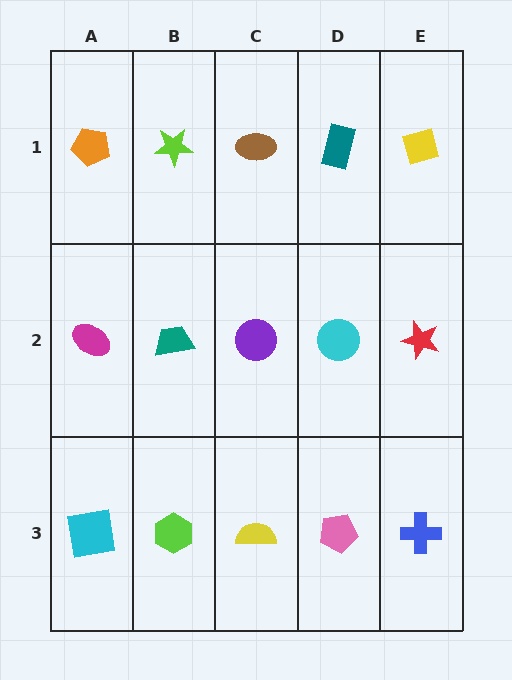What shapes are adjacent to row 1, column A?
A magenta ellipse (row 2, column A), a lime star (row 1, column B).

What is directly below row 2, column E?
A blue cross.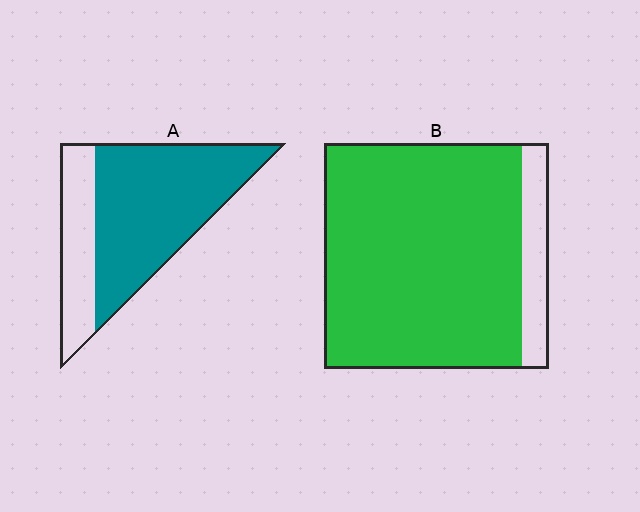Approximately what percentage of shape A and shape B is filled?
A is approximately 70% and B is approximately 90%.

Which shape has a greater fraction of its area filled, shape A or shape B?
Shape B.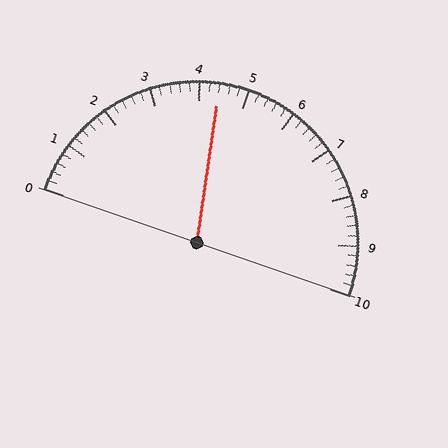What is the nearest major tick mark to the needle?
The nearest major tick mark is 4.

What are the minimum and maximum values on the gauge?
The gauge ranges from 0 to 10.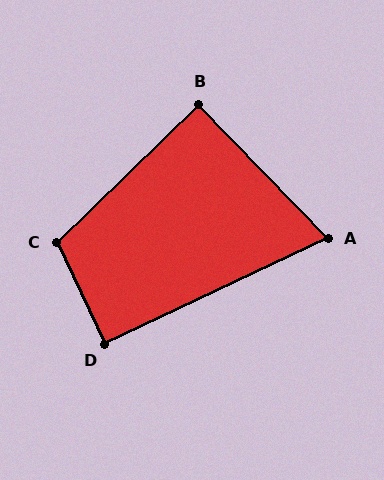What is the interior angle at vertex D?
Approximately 90 degrees (approximately right).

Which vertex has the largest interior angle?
C, at approximately 109 degrees.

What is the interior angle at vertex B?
Approximately 90 degrees (approximately right).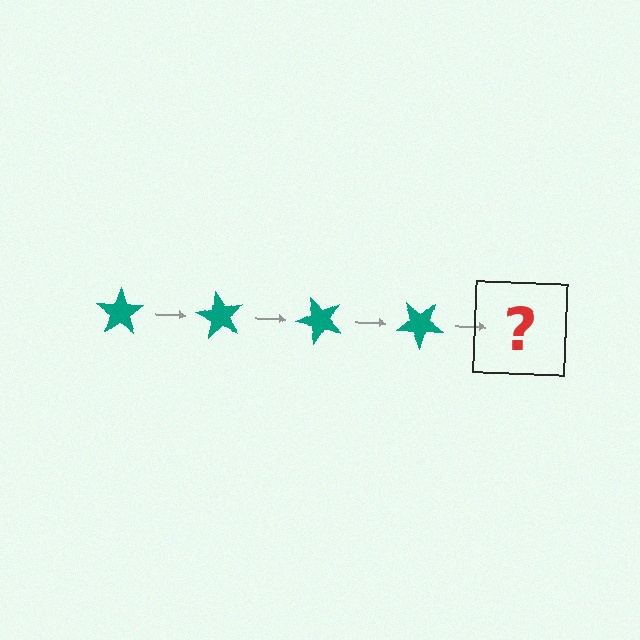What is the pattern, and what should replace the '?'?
The pattern is that the star rotates 60 degrees each step. The '?' should be a teal star rotated 240 degrees.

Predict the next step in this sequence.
The next step is a teal star rotated 240 degrees.